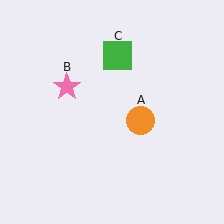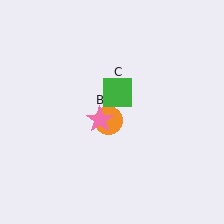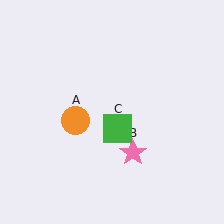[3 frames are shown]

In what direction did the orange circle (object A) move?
The orange circle (object A) moved left.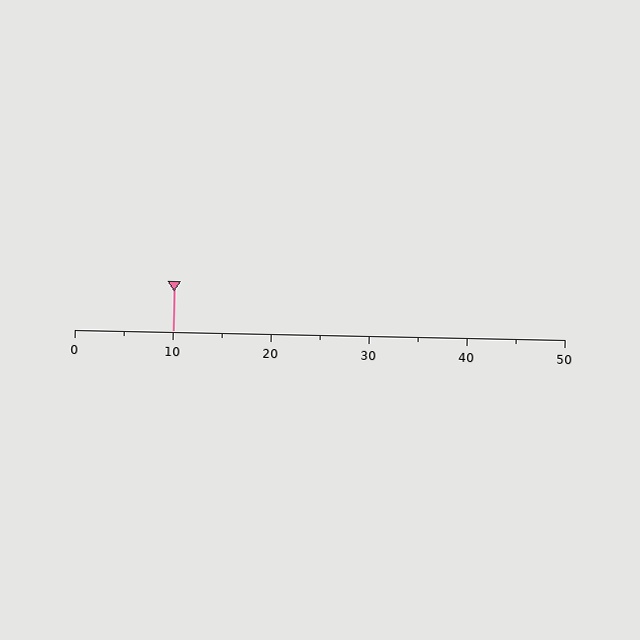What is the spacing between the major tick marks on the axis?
The major ticks are spaced 10 apart.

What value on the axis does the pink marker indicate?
The marker indicates approximately 10.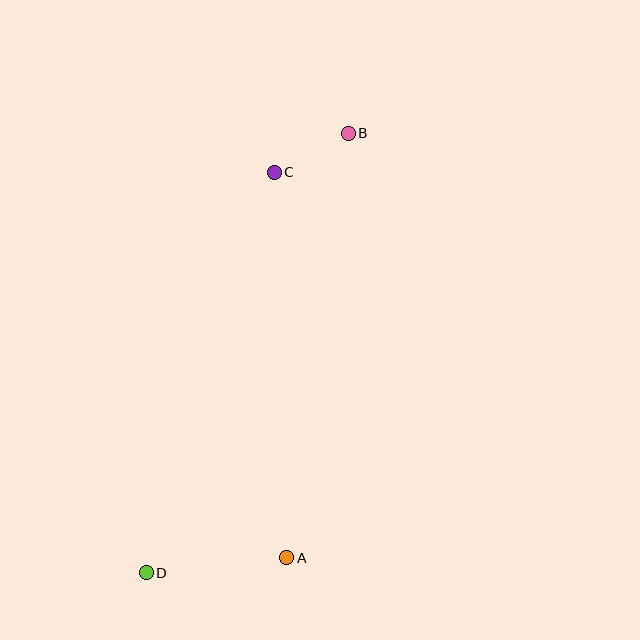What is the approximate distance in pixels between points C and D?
The distance between C and D is approximately 420 pixels.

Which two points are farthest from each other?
Points B and D are farthest from each other.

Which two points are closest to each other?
Points B and C are closest to each other.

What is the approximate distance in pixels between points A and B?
The distance between A and B is approximately 429 pixels.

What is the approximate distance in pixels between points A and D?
The distance between A and D is approximately 141 pixels.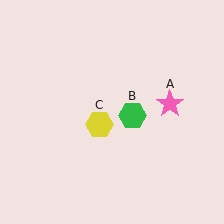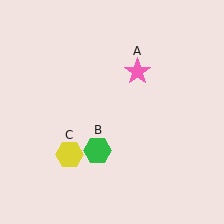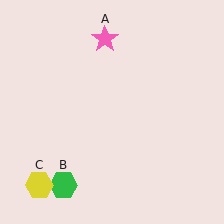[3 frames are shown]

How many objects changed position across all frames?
3 objects changed position: pink star (object A), green hexagon (object B), yellow hexagon (object C).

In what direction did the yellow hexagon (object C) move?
The yellow hexagon (object C) moved down and to the left.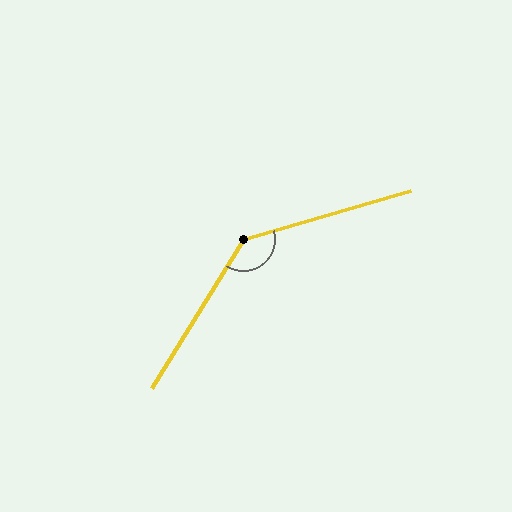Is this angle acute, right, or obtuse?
It is obtuse.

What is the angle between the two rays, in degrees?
Approximately 138 degrees.